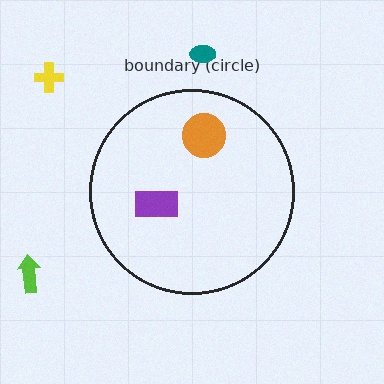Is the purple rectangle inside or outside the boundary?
Inside.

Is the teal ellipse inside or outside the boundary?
Outside.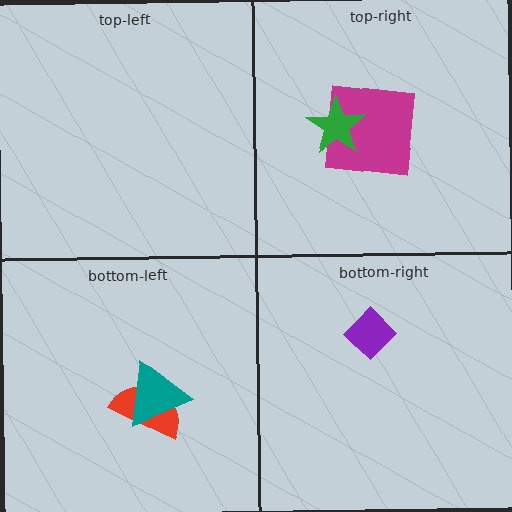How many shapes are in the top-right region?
2.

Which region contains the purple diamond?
The bottom-right region.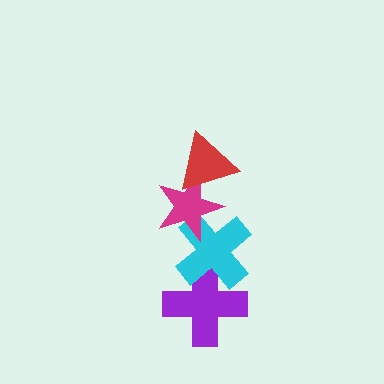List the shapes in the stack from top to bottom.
From top to bottom: the red triangle, the magenta star, the cyan cross, the purple cross.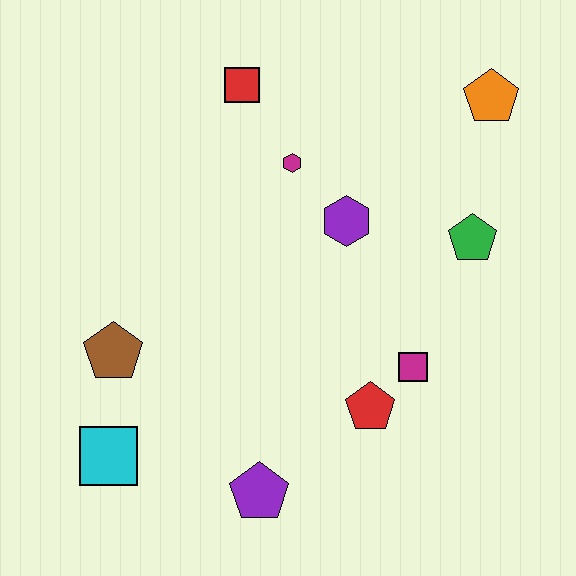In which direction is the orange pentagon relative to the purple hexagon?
The orange pentagon is to the right of the purple hexagon.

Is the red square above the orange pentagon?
Yes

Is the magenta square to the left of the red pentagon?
No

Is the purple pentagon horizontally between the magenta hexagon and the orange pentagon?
No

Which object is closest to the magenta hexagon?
The purple hexagon is closest to the magenta hexagon.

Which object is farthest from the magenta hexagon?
The cyan square is farthest from the magenta hexagon.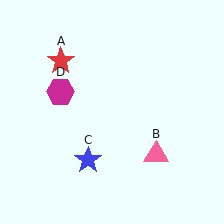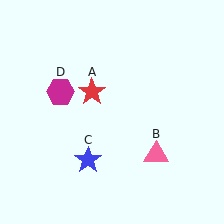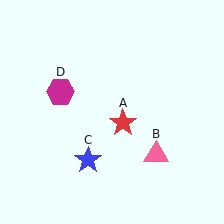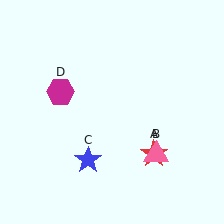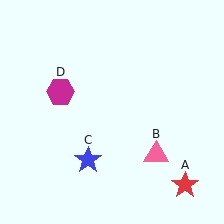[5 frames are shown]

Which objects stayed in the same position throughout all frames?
Pink triangle (object B) and blue star (object C) and magenta hexagon (object D) remained stationary.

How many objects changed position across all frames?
1 object changed position: red star (object A).